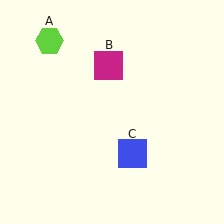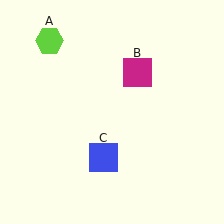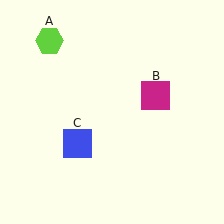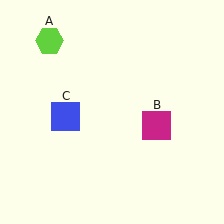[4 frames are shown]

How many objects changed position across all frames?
2 objects changed position: magenta square (object B), blue square (object C).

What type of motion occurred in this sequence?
The magenta square (object B), blue square (object C) rotated clockwise around the center of the scene.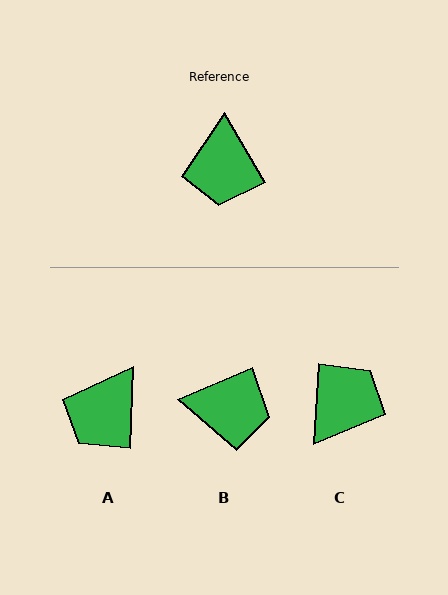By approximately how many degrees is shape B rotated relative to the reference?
Approximately 83 degrees counter-clockwise.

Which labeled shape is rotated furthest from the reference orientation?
C, about 146 degrees away.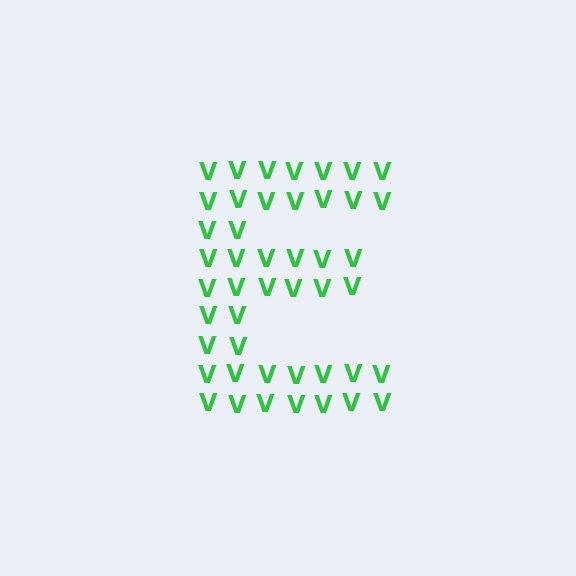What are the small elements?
The small elements are letter V's.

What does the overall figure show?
The overall figure shows the letter E.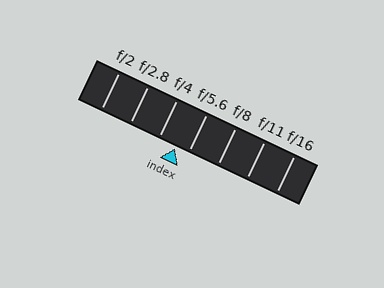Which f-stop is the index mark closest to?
The index mark is closest to f/5.6.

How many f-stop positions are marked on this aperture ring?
There are 7 f-stop positions marked.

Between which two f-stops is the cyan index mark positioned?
The index mark is between f/4 and f/5.6.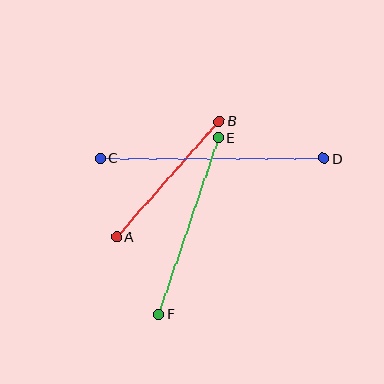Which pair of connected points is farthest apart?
Points C and D are farthest apart.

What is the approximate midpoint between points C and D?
The midpoint is at approximately (212, 158) pixels.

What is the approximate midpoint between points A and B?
The midpoint is at approximately (168, 179) pixels.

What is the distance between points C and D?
The distance is approximately 224 pixels.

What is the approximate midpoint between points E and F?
The midpoint is at approximately (188, 226) pixels.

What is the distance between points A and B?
The distance is approximately 155 pixels.